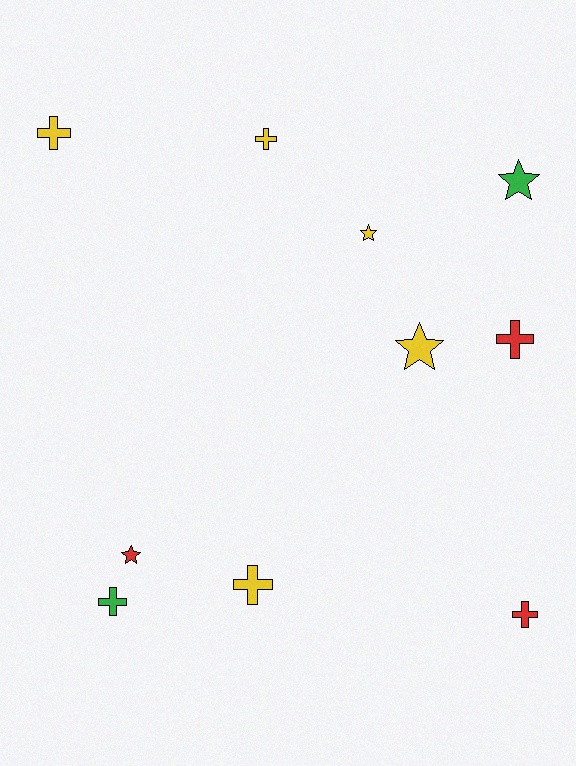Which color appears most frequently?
Yellow, with 5 objects.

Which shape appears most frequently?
Cross, with 6 objects.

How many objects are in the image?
There are 10 objects.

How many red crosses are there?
There are 2 red crosses.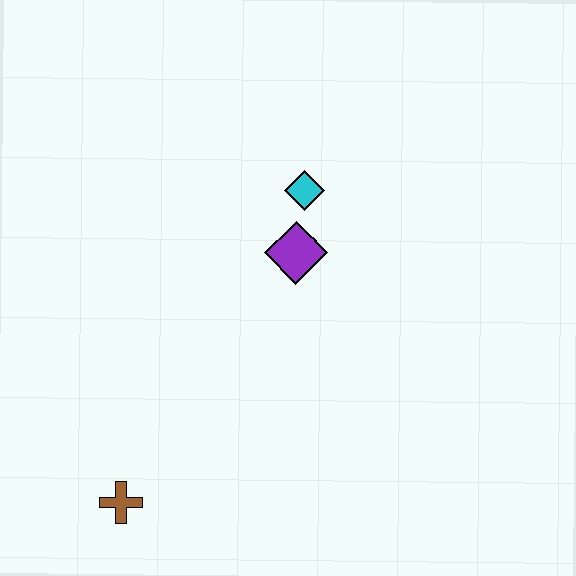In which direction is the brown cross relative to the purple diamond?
The brown cross is below the purple diamond.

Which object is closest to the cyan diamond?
The purple diamond is closest to the cyan diamond.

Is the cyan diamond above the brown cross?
Yes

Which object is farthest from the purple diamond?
The brown cross is farthest from the purple diamond.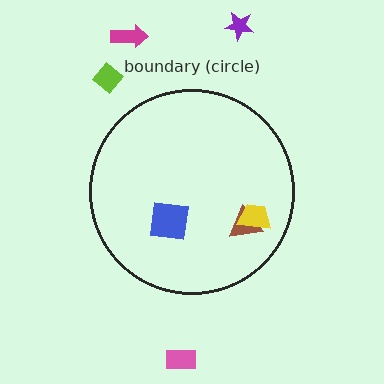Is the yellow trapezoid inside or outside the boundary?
Inside.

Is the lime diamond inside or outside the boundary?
Outside.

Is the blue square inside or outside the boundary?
Inside.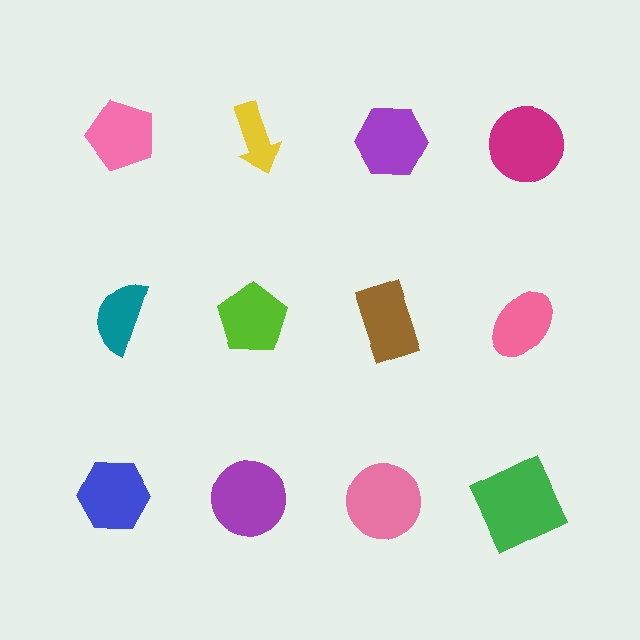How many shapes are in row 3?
4 shapes.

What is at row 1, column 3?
A purple hexagon.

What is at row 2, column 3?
A brown rectangle.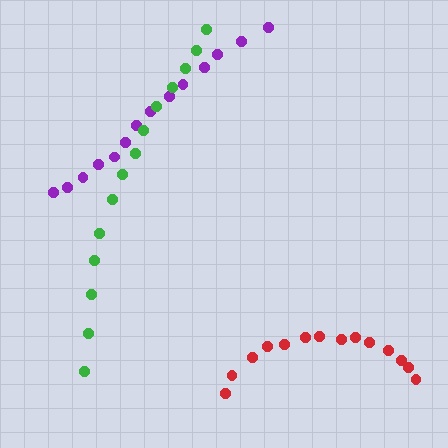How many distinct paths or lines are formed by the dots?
There are 3 distinct paths.